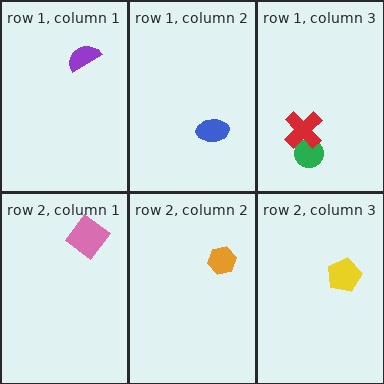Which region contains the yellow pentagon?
The row 2, column 3 region.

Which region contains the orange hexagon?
The row 2, column 2 region.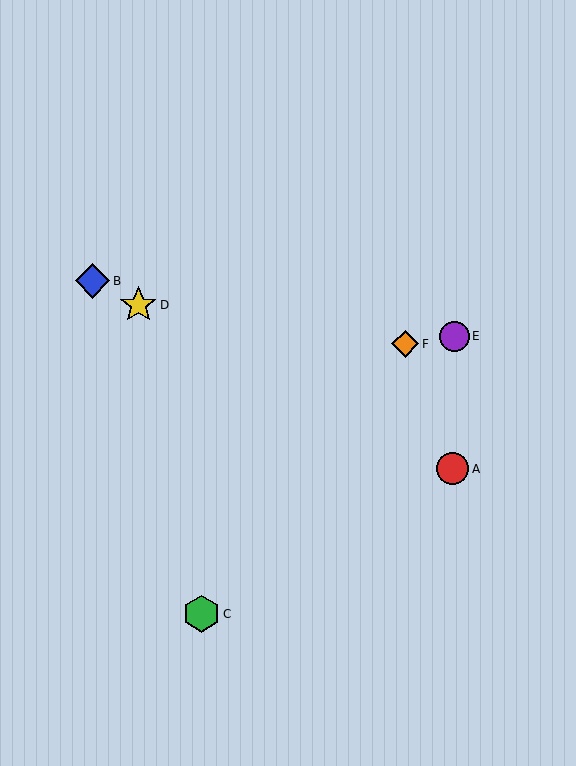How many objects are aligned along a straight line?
3 objects (A, B, D) are aligned along a straight line.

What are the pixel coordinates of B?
Object B is at (93, 281).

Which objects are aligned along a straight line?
Objects A, B, D are aligned along a straight line.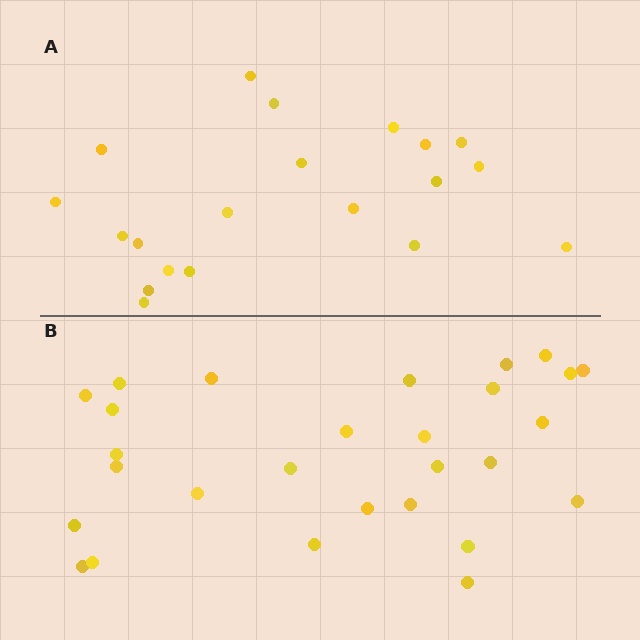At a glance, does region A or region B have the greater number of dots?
Region B (the bottom region) has more dots.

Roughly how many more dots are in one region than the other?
Region B has roughly 8 or so more dots than region A.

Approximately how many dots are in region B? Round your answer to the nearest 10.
About 30 dots. (The exact count is 28, which rounds to 30.)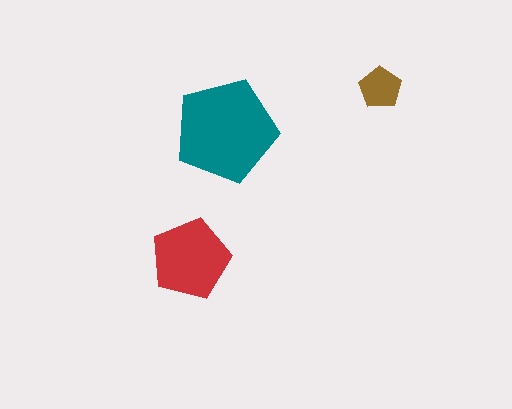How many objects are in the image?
There are 3 objects in the image.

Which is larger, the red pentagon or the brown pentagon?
The red one.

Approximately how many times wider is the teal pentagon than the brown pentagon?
About 2.5 times wider.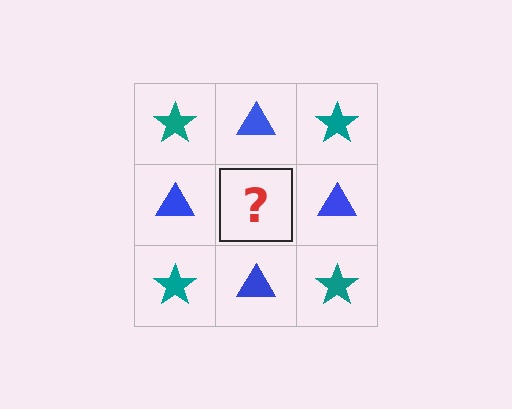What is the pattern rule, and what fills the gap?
The rule is that it alternates teal star and blue triangle in a checkerboard pattern. The gap should be filled with a teal star.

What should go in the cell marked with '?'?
The missing cell should contain a teal star.